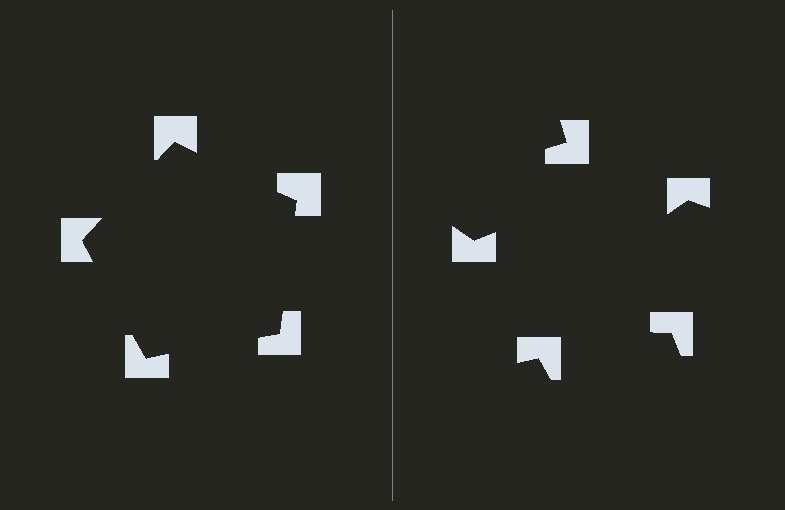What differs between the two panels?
The notched squares are positioned identically on both sides; only the wedge orientations differ. On the left they align to a pentagon; on the right they are misaligned.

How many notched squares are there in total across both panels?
10 — 5 on each side.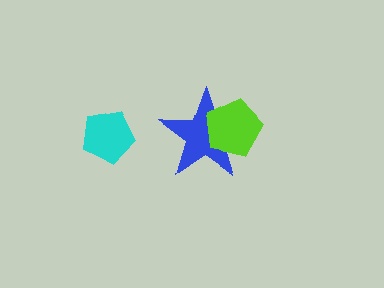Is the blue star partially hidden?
Yes, it is partially covered by another shape.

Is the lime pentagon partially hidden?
No, no other shape covers it.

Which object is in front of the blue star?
The lime pentagon is in front of the blue star.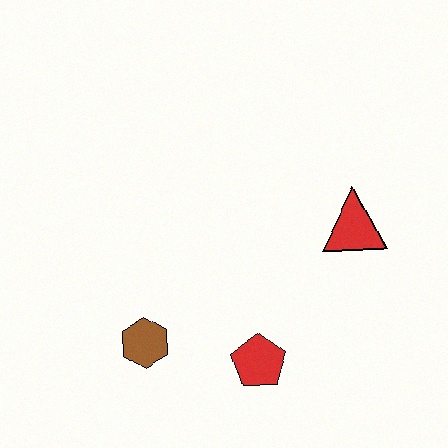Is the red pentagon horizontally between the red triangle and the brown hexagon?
Yes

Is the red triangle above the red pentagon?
Yes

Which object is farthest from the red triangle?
The brown hexagon is farthest from the red triangle.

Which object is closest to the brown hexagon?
The red pentagon is closest to the brown hexagon.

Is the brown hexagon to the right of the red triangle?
No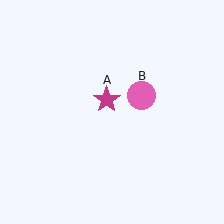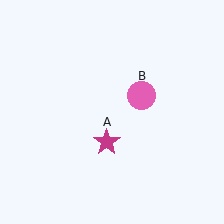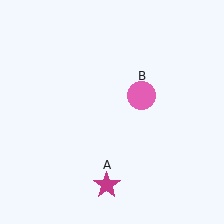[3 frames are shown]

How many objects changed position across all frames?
1 object changed position: magenta star (object A).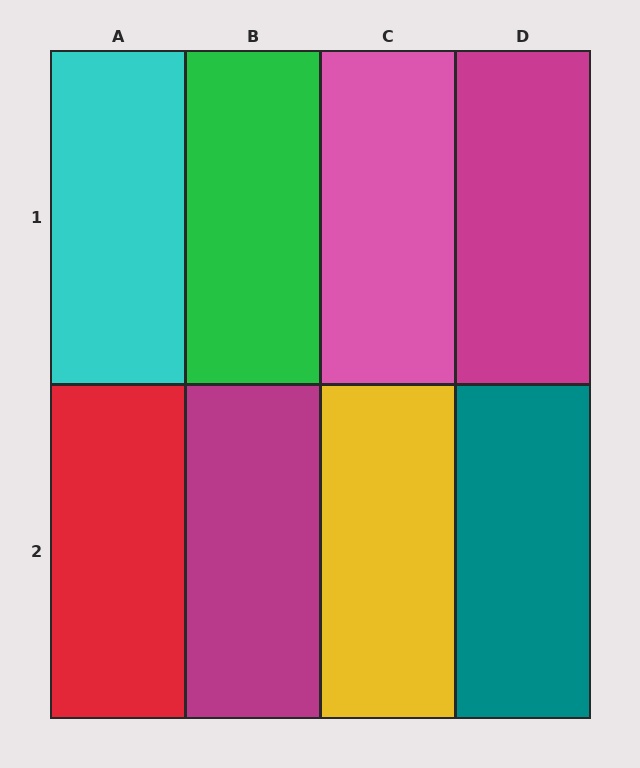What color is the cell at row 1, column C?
Pink.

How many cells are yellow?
1 cell is yellow.